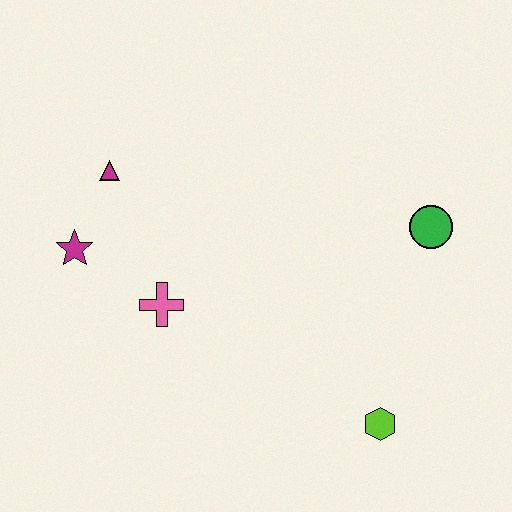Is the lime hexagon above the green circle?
No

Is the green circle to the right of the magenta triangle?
Yes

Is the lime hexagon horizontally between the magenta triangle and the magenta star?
No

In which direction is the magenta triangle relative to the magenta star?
The magenta triangle is above the magenta star.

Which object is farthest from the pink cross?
The green circle is farthest from the pink cross.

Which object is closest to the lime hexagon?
The green circle is closest to the lime hexagon.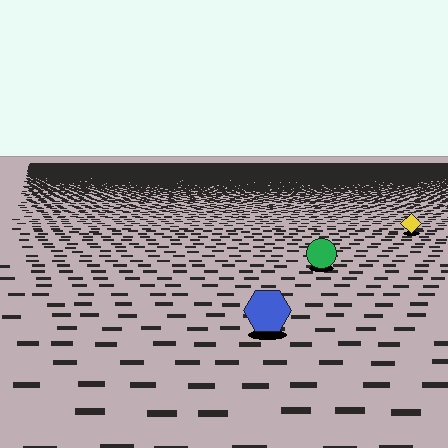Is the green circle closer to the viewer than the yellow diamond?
Yes. The green circle is closer — you can tell from the texture gradient: the ground texture is coarser near it.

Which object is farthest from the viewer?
The yellow diamond is farthest from the viewer. It appears smaller and the ground texture around it is denser.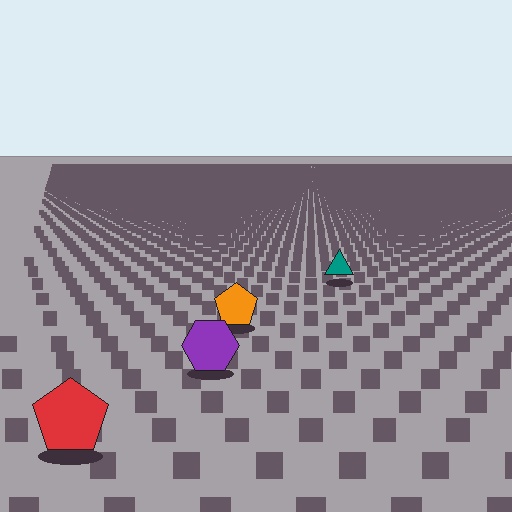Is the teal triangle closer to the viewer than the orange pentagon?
No. The orange pentagon is closer — you can tell from the texture gradient: the ground texture is coarser near it.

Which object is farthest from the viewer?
The teal triangle is farthest from the viewer. It appears smaller and the ground texture around it is denser.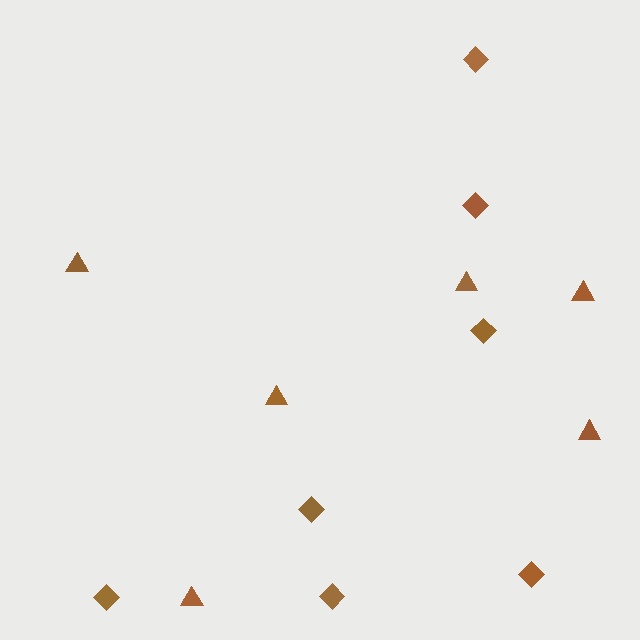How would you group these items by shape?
There are 2 groups: one group of triangles (6) and one group of diamonds (7).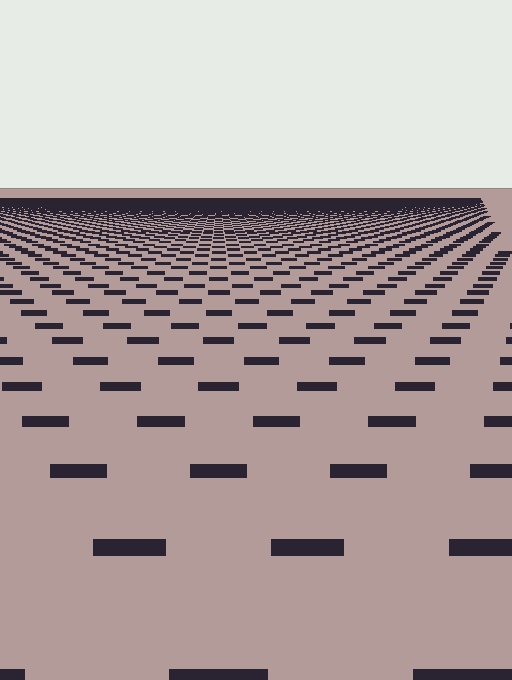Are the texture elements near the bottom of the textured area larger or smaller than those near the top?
Larger. Near the bottom, elements are closer to the viewer and appear at a bigger on-screen size.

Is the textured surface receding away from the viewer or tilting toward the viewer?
The surface is receding away from the viewer. Texture elements get smaller and denser toward the top.